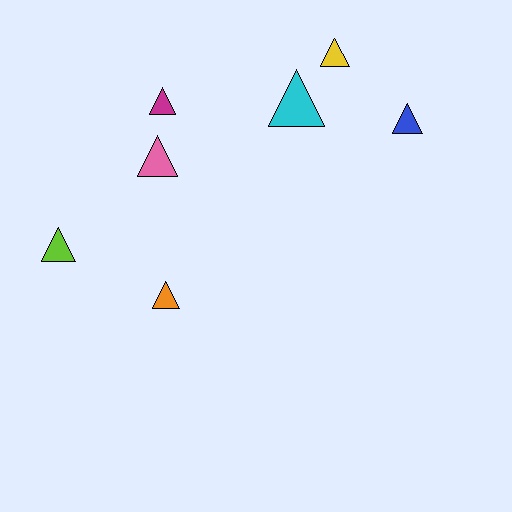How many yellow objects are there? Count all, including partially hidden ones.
There is 1 yellow object.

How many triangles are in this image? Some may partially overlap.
There are 7 triangles.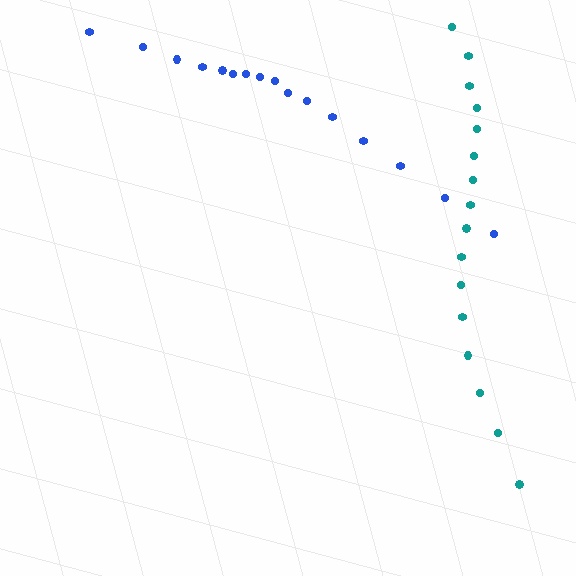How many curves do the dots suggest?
There are 2 distinct paths.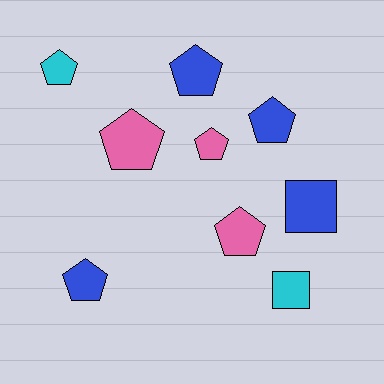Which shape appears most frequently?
Pentagon, with 7 objects.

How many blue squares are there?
There is 1 blue square.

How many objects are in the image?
There are 9 objects.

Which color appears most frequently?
Blue, with 4 objects.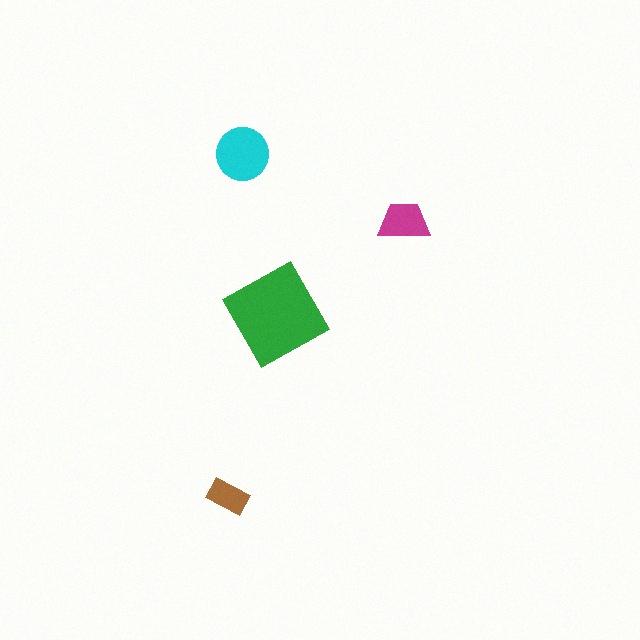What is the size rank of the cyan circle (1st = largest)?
2nd.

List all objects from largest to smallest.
The green square, the cyan circle, the magenta trapezoid, the brown rectangle.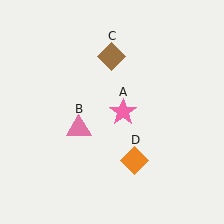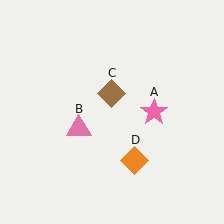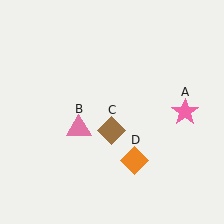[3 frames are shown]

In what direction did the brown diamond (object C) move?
The brown diamond (object C) moved down.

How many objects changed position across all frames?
2 objects changed position: pink star (object A), brown diamond (object C).